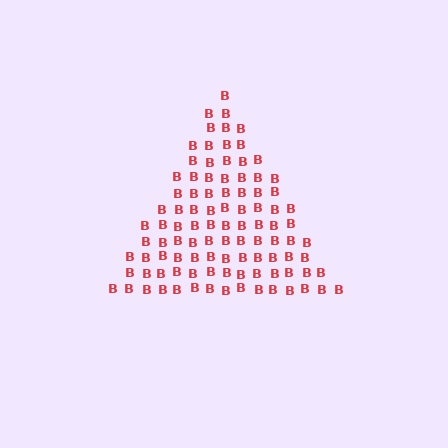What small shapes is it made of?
It is made of small letter B's.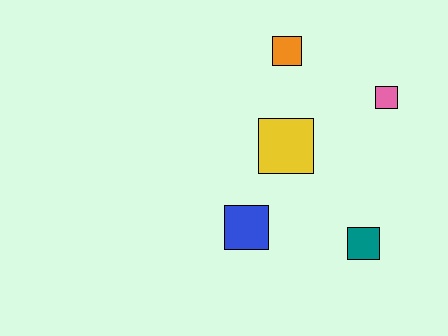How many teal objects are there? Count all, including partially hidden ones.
There is 1 teal object.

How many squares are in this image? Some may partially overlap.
There are 5 squares.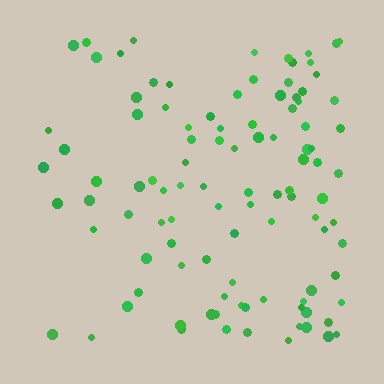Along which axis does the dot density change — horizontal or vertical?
Horizontal.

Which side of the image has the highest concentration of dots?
The right.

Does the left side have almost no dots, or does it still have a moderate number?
Still a moderate number, just noticeably fewer than the right.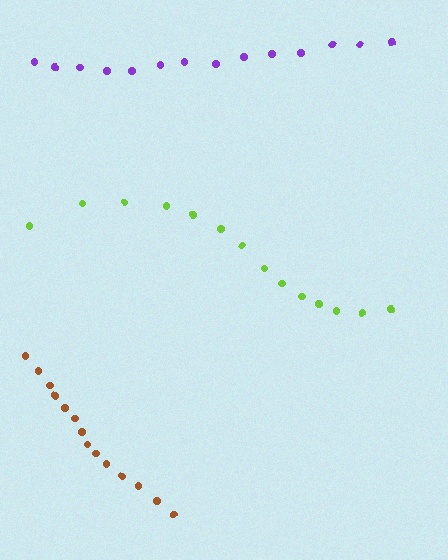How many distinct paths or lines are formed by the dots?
There are 3 distinct paths.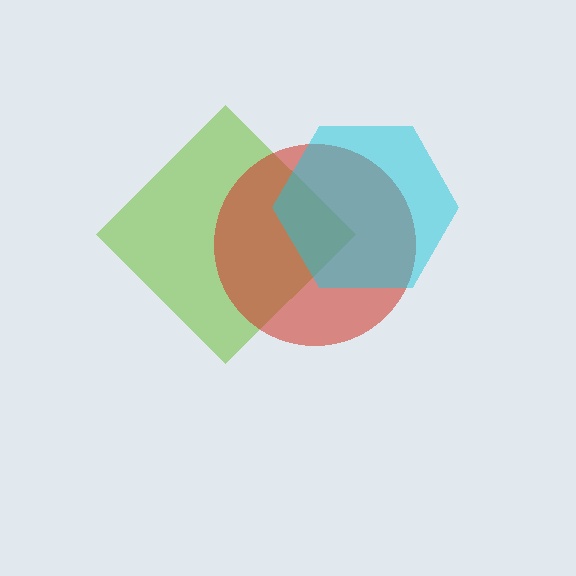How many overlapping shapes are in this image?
There are 3 overlapping shapes in the image.